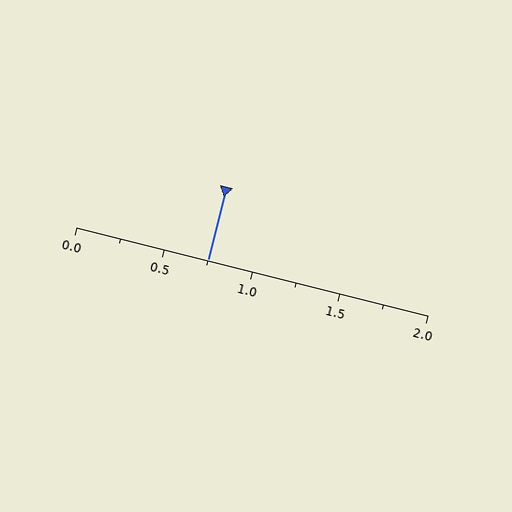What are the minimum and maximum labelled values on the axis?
The axis runs from 0.0 to 2.0.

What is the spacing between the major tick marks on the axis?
The major ticks are spaced 0.5 apart.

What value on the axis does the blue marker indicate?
The marker indicates approximately 0.75.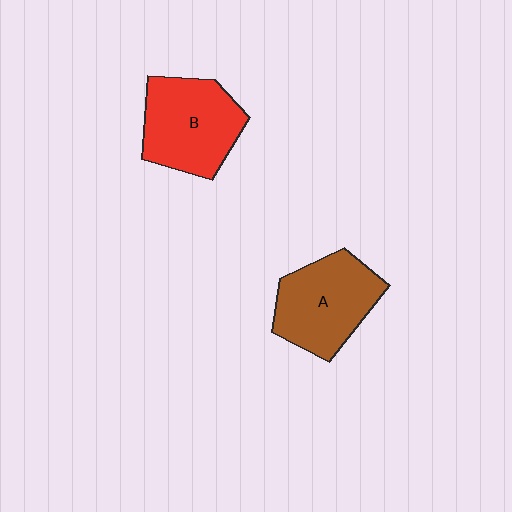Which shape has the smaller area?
Shape A (brown).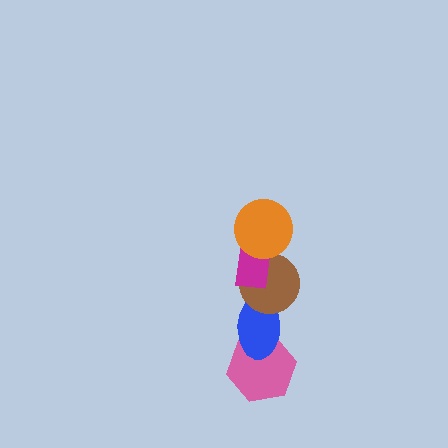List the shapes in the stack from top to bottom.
From top to bottom: the orange circle, the magenta rectangle, the brown circle, the blue ellipse, the pink hexagon.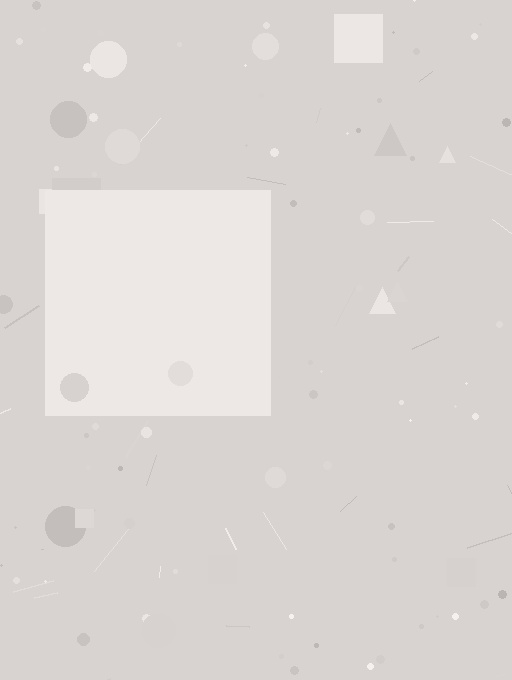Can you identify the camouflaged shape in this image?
The camouflaged shape is a square.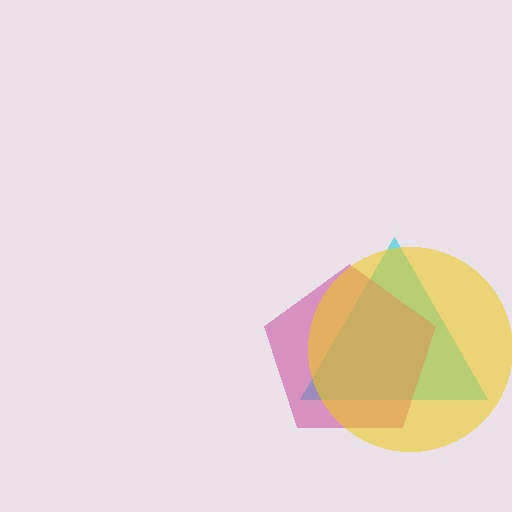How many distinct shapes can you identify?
There are 3 distinct shapes: a cyan triangle, a magenta pentagon, a yellow circle.